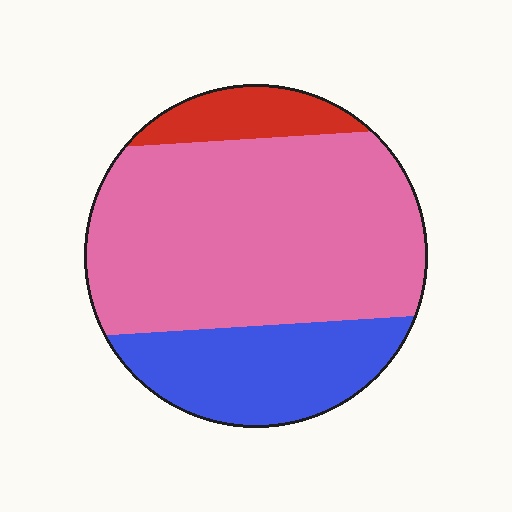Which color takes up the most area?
Pink, at roughly 65%.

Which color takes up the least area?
Red, at roughly 10%.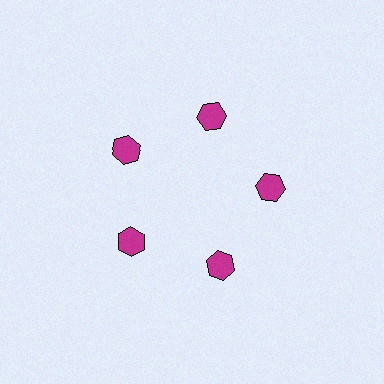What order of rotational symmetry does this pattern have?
This pattern has 5-fold rotational symmetry.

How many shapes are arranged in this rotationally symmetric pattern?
There are 5 shapes, arranged in 5 groups of 1.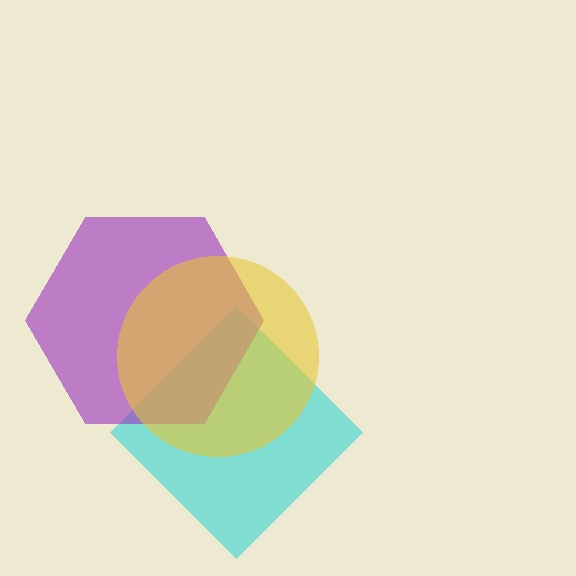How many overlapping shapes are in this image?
There are 3 overlapping shapes in the image.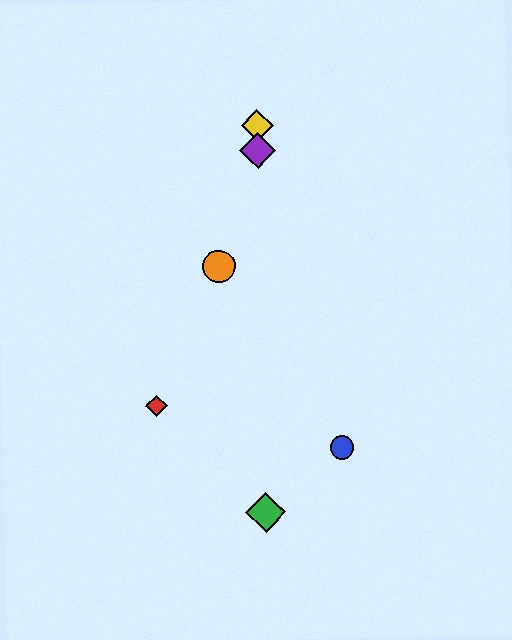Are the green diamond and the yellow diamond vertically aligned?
Yes, both are at x≈266.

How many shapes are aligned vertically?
3 shapes (the green diamond, the yellow diamond, the purple diamond) are aligned vertically.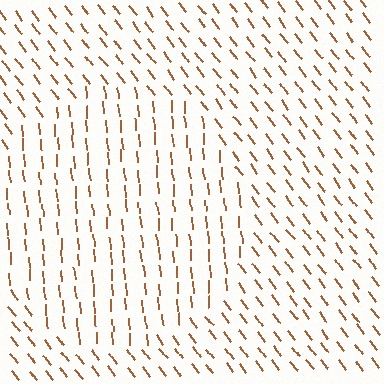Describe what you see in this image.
The image is filled with small brown line segments. A circle region in the image has lines oriented differently from the surrounding lines, creating a visible texture boundary.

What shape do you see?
I see a circle.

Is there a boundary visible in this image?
Yes, there is a texture boundary formed by a change in line orientation.